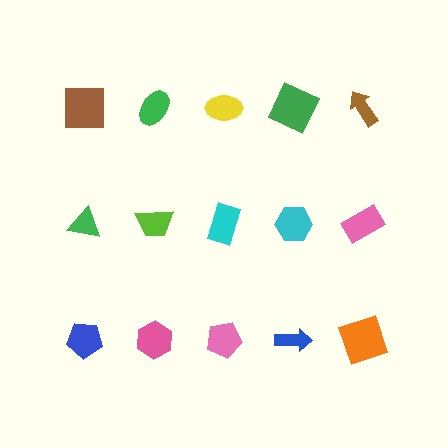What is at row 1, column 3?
A yellow ellipse.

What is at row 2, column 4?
A cyan hexagon.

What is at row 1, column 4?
A green square.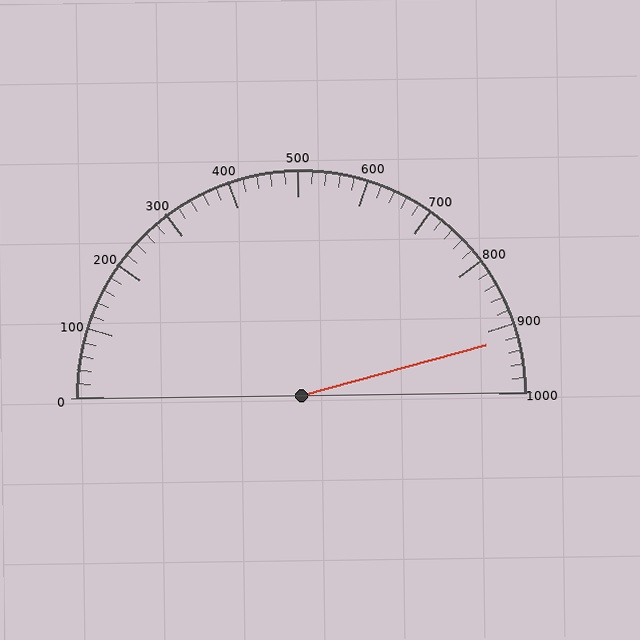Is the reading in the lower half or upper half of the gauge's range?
The reading is in the upper half of the range (0 to 1000).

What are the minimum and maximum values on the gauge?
The gauge ranges from 0 to 1000.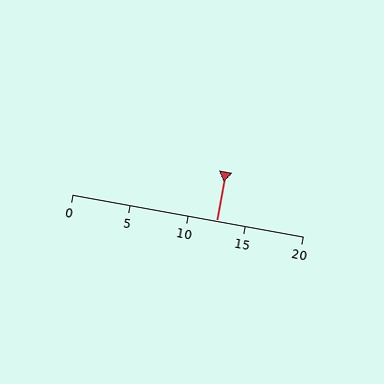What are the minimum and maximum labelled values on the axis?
The axis runs from 0 to 20.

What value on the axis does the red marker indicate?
The marker indicates approximately 12.5.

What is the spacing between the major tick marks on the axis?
The major ticks are spaced 5 apart.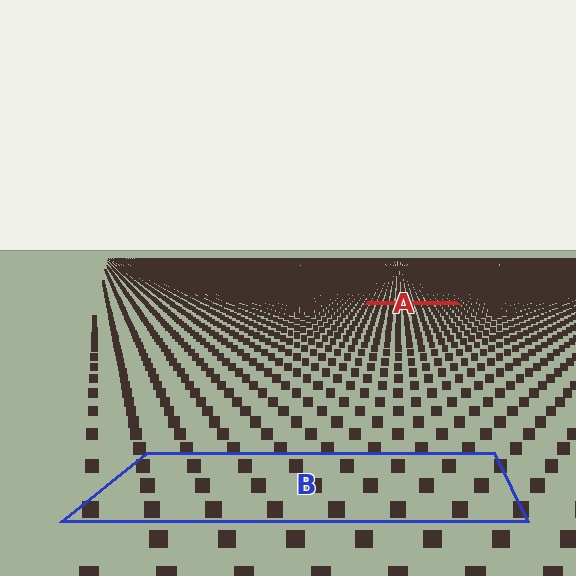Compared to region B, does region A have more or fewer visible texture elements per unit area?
Region A has more texture elements per unit area — they are packed more densely because it is farther away.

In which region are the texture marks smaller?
The texture marks are smaller in region A, because it is farther away.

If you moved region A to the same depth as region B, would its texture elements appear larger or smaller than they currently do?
They would appear larger. At a closer depth, the same texture elements are projected at a bigger on-screen size.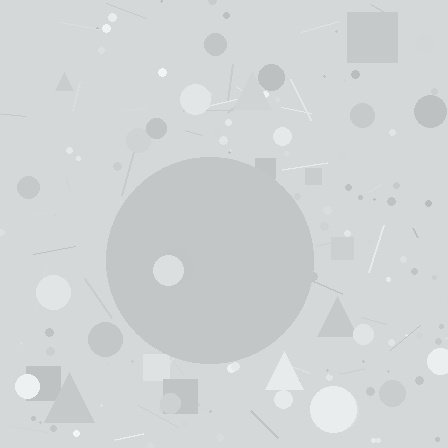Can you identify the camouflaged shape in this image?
The camouflaged shape is a circle.